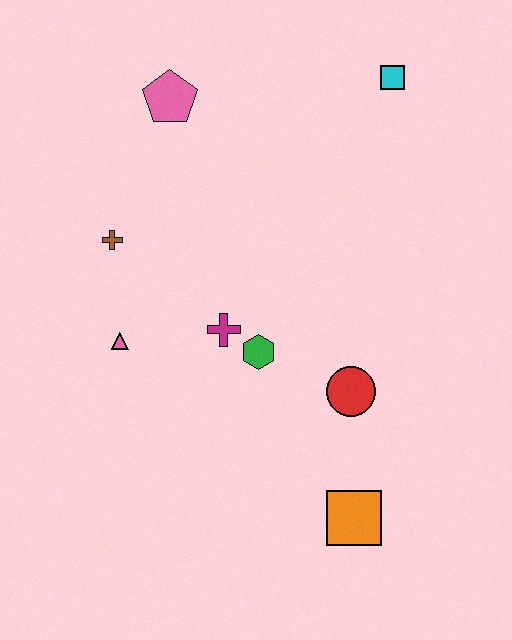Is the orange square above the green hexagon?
No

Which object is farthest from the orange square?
The pink pentagon is farthest from the orange square.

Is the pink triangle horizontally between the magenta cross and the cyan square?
No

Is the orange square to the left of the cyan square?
Yes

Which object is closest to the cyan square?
The pink pentagon is closest to the cyan square.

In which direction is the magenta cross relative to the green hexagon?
The magenta cross is to the left of the green hexagon.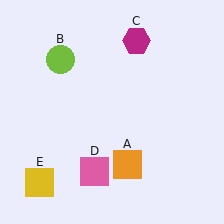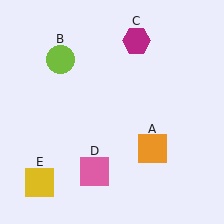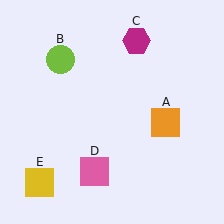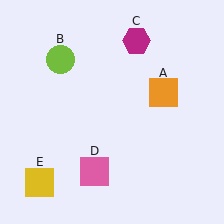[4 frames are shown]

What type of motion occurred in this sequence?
The orange square (object A) rotated counterclockwise around the center of the scene.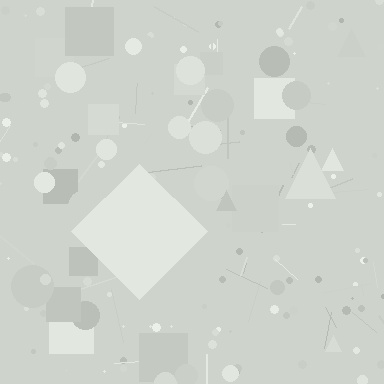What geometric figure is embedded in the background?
A diamond is embedded in the background.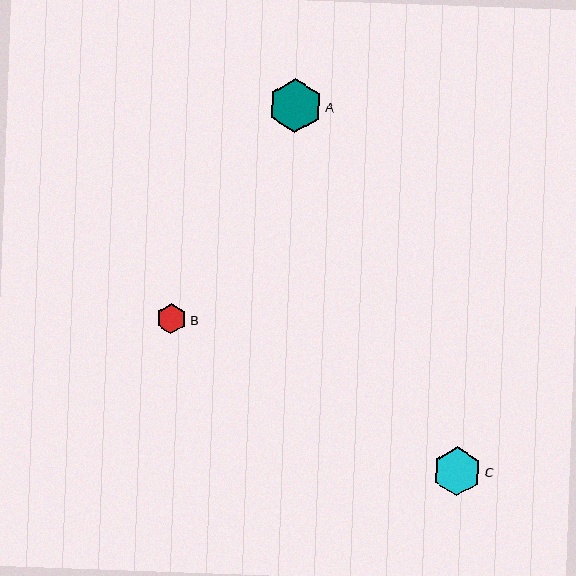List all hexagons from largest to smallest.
From largest to smallest: A, C, B.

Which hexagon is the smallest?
Hexagon B is the smallest with a size of approximately 30 pixels.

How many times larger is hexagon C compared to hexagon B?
Hexagon C is approximately 1.6 times the size of hexagon B.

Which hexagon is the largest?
Hexagon A is the largest with a size of approximately 53 pixels.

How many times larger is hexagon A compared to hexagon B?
Hexagon A is approximately 1.8 times the size of hexagon B.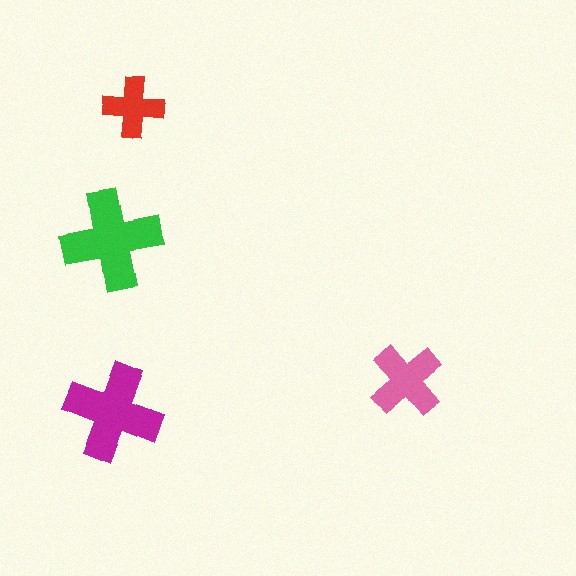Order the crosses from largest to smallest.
the green one, the magenta one, the pink one, the red one.